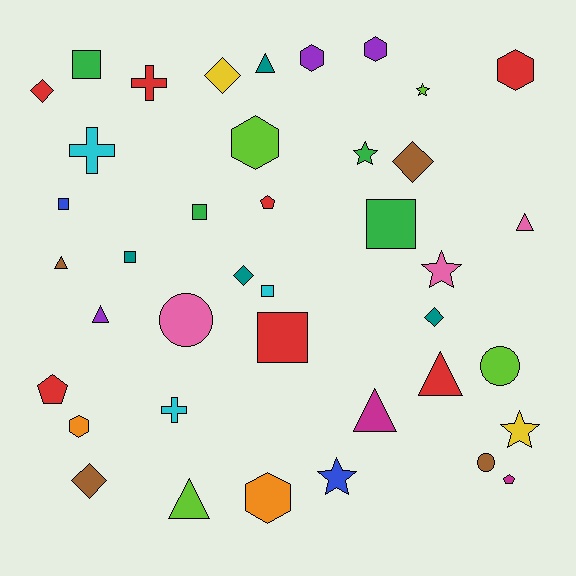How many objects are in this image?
There are 40 objects.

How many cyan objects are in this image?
There are 3 cyan objects.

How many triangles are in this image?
There are 7 triangles.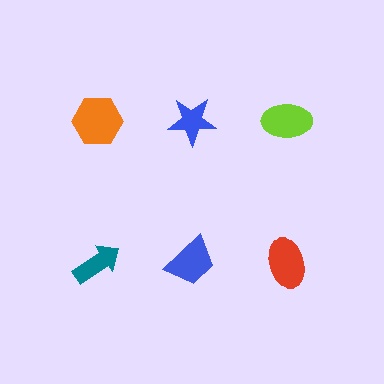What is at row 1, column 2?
A blue star.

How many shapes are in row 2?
3 shapes.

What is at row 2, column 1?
A teal arrow.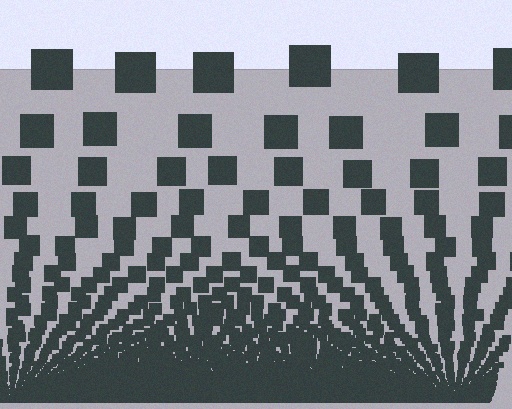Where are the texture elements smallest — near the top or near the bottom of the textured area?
Near the bottom.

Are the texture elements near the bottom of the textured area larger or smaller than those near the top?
Smaller. The gradient is inverted — elements near the bottom are smaller and denser.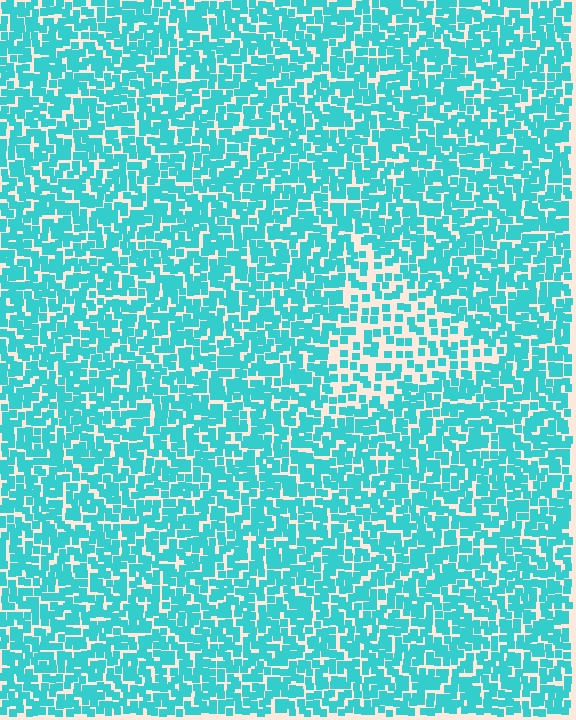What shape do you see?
I see a triangle.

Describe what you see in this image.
The image contains small cyan elements arranged at two different densities. A triangle-shaped region is visible where the elements are less densely packed than the surrounding area.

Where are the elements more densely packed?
The elements are more densely packed outside the triangle boundary.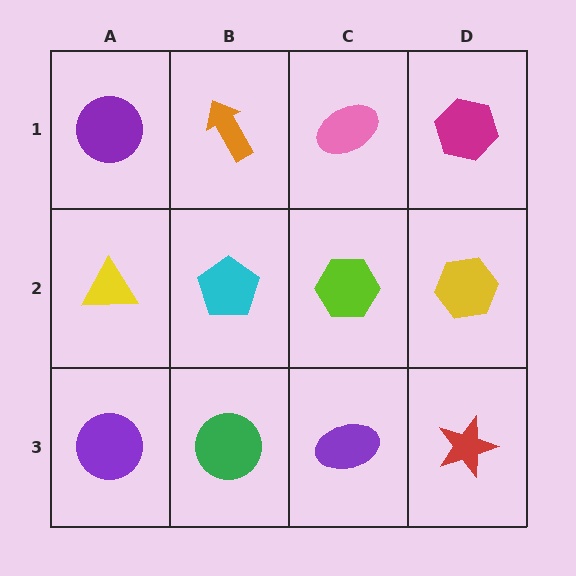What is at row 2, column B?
A cyan pentagon.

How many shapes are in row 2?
4 shapes.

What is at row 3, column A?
A purple circle.